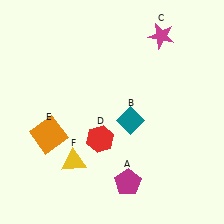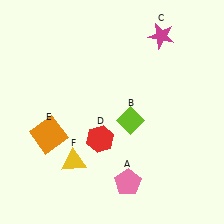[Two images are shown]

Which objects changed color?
A changed from magenta to pink. B changed from teal to lime.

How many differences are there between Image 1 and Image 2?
There are 2 differences between the two images.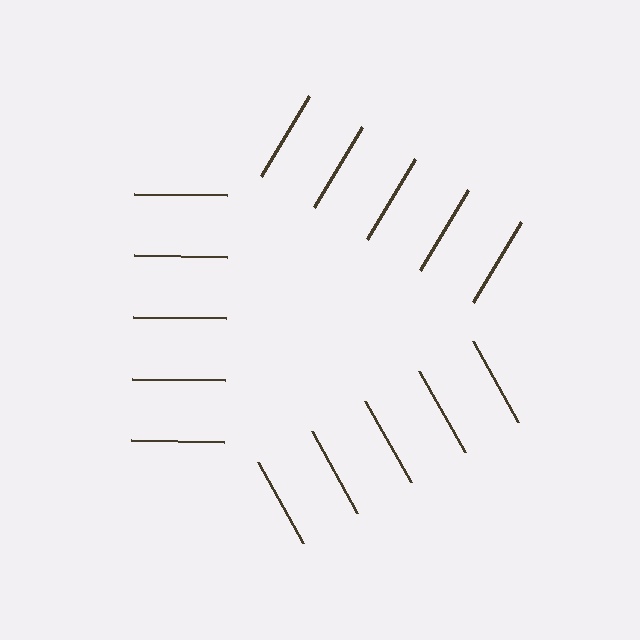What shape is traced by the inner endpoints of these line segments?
An illusory triangle — the line segments terminate on its edges but no continuous stroke is drawn.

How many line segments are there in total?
15 — 5 along each of the 3 edges.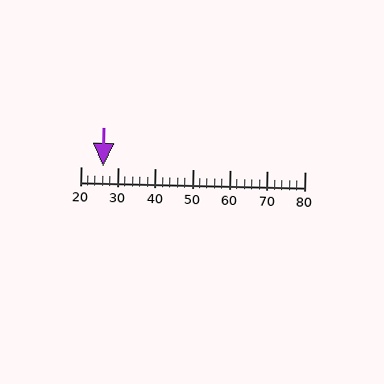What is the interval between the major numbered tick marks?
The major tick marks are spaced 10 units apart.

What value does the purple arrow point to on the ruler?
The purple arrow points to approximately 26.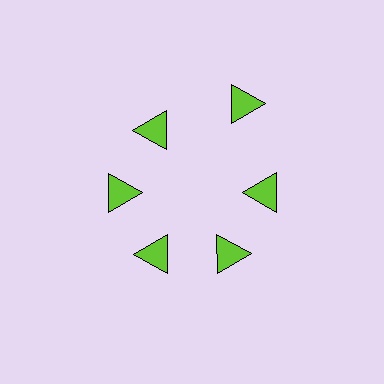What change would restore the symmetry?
The symmetry would be restored by moving it inward, back onto the ring so that all 6 triangles sit at equal angles and equal distance from the center.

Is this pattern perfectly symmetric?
No. The 6 lime triangles are arranged in a ring, but one element near the 1 o'clock position is pushed outward from the center, breaking the 6-fold rotational symmetry.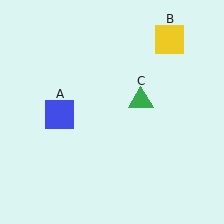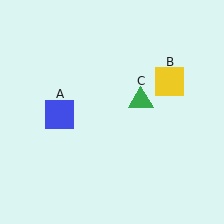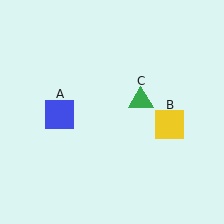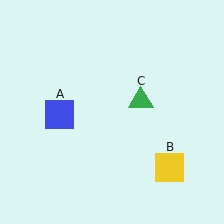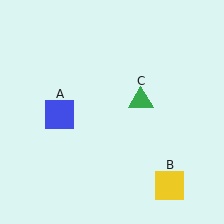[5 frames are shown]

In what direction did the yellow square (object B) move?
The yellow square (object B) moved down.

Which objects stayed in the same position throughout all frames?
Blue square (object A) and green triangle (object C) remained stationary.